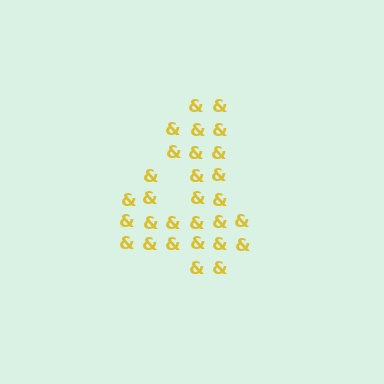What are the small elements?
The small elements are ampersands.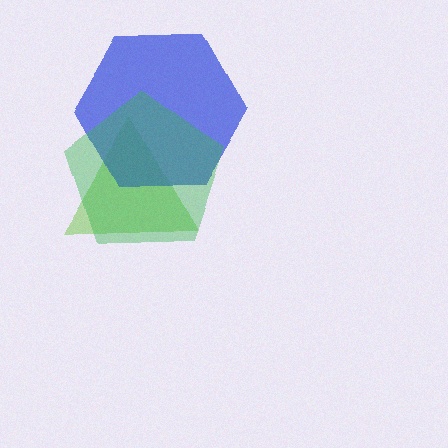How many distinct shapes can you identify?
There are 3 distinct shapes: a lime triangle, a blue hexagon, a green pentagon.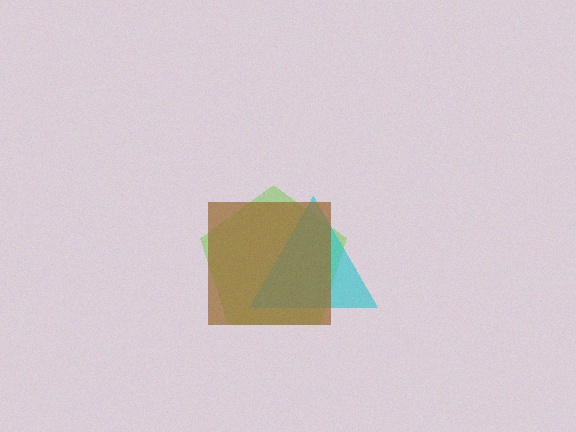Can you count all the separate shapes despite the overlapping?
Yes, there are 3 separate shapes.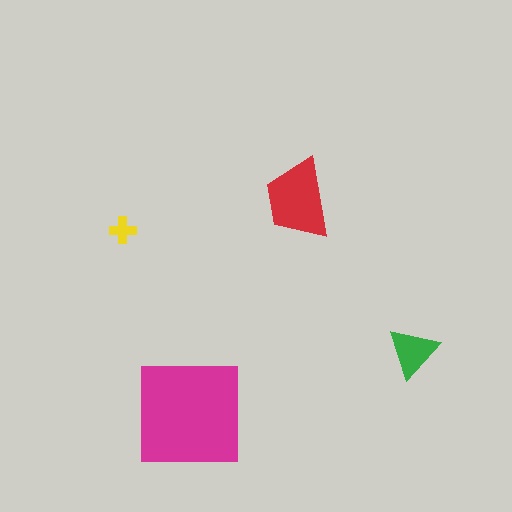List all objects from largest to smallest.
The magenta square, the red trapezoid, the green triangle, the yellow cross.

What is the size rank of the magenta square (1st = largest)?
1st.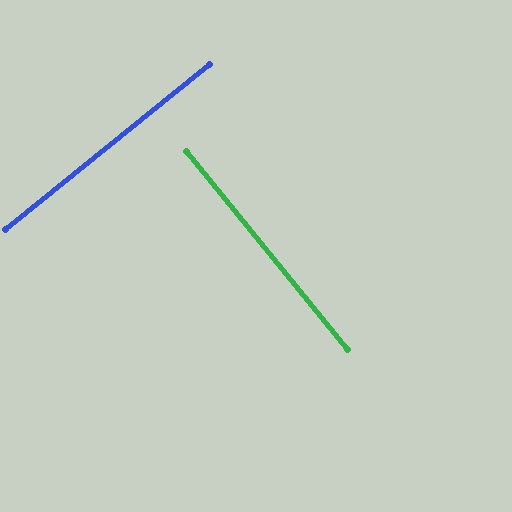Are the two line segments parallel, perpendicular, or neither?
Perpendicular — they meet at approximately 90°.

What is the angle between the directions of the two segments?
Approximately 90 degrees.